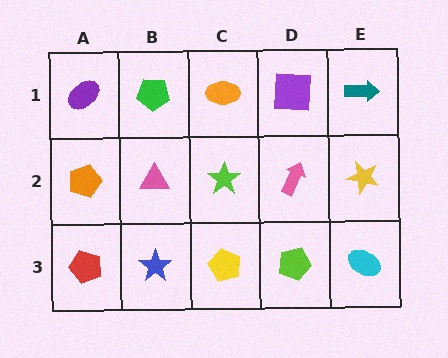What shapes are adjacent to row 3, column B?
A pink triangle (row 2, column B), a red pentagon (row 3, column A), a yellow pentagon (row 3, column C).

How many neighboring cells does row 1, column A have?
2.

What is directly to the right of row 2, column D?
A yellow star.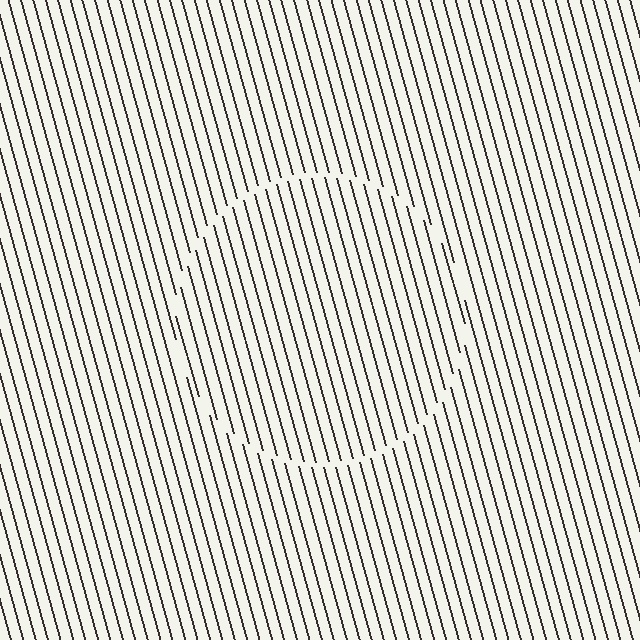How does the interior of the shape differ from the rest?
The interior of the shape contains the same grating, shifted by half a period — the contour is defined by the phase discontinuity where line-ends from the inner and outer gratings abut.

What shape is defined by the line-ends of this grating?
An illusory circle. The interior of the shape contains the same grating, shifted by half a period — the contour is defined by the phase discontinuity where line-ends from the inner and outer gratings abut.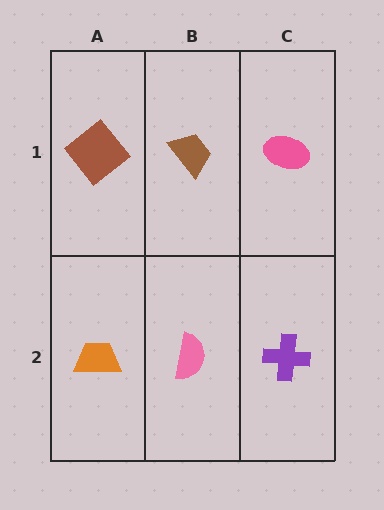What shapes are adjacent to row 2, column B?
A brown trapezoid (row 1, column B), an orange trapezoid (row 2, column A), a purple cross (row 2, column C).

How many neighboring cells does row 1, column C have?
2.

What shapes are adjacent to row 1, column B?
A pink semicircle (row 2, column B), a brown diamond (row 1, column A), a pink ellipse (row 1, column C).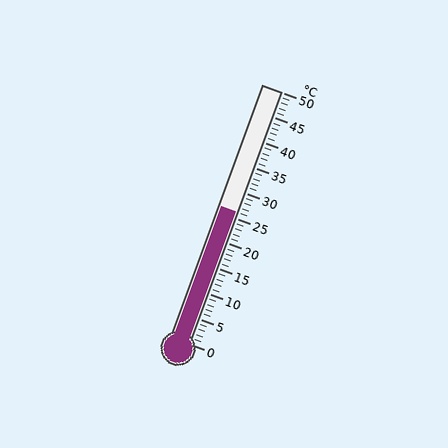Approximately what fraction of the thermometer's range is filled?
The thermometer is filled to approximately 50% of its range.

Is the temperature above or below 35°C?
The temperature is below 35°C.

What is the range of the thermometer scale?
The thermometer scale ranges from 0°C to 50°C.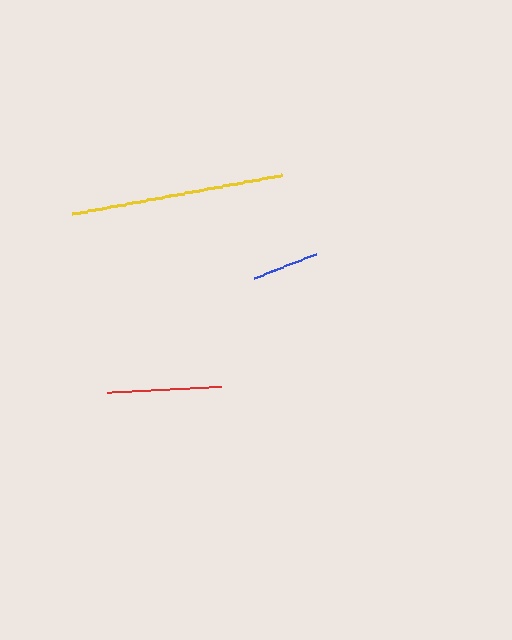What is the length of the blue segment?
The blue segment is approximately 66 pixels long.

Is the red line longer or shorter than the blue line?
The red line is longer than the blue line.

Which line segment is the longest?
The yellow line is the longest at approximately 212 pixels.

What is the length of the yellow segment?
The yellow segment is approximately 212 pixels long.